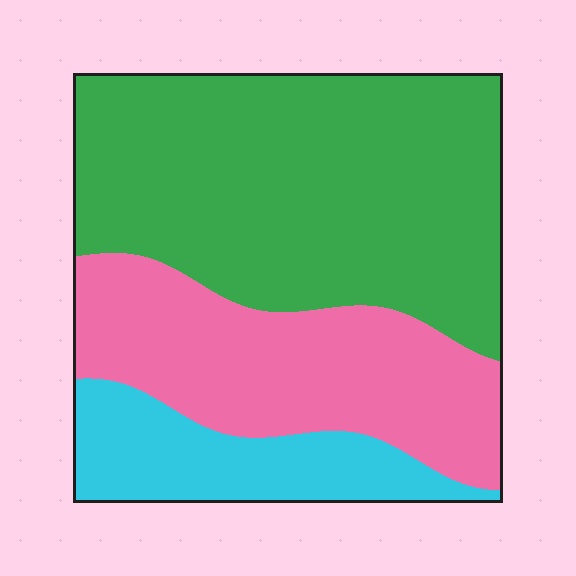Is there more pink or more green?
Green.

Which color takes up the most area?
Green, at roughly 55%.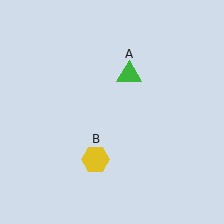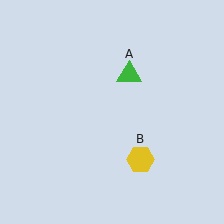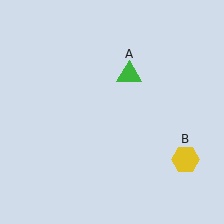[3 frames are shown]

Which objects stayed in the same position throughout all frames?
Green triangle (object A) remained stationary.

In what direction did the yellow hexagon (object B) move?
The yellow hexagon (object B) moved right.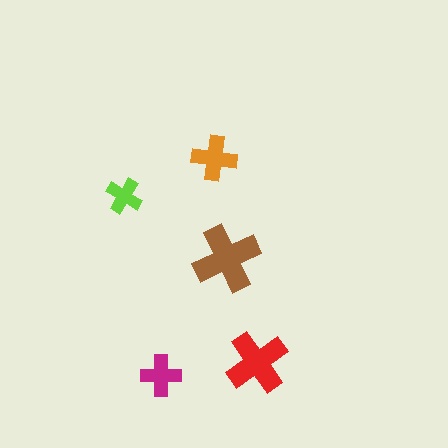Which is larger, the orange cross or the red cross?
The red one.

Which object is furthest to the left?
The lime cross is leftmost.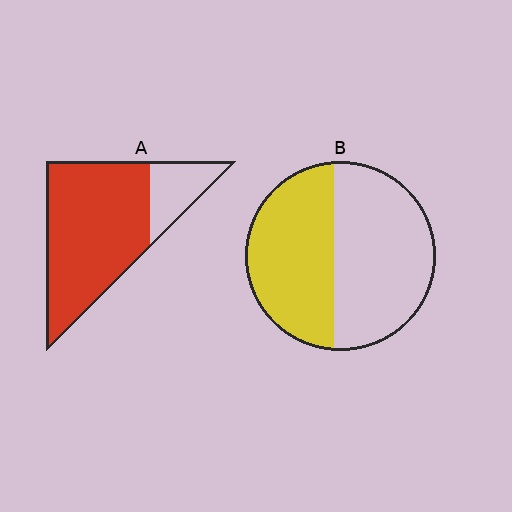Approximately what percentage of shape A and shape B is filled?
A is approximately 80% and B is approximately 45%.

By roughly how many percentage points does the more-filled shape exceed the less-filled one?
By roughly 35 percentage points (A over B).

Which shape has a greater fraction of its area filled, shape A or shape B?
Shape A.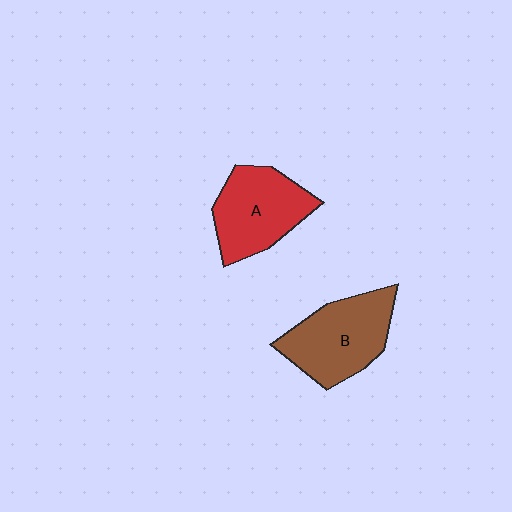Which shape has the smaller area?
Shape A (red).